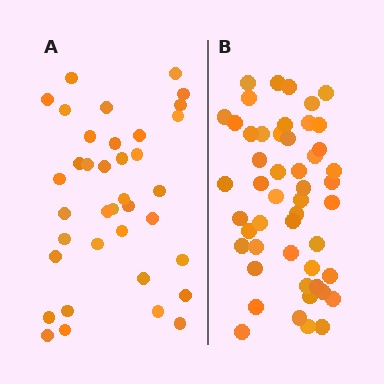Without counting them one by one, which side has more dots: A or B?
Region B (the right region) has more dots.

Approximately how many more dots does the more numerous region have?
Region B has approximately 15 more dots than region A.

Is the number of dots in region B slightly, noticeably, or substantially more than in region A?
Region B has noticeably more, but not dramatically so. The ratio is roughly 1.4 to 1.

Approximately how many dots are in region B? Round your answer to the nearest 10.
About 50 dots.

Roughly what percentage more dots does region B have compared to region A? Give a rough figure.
About 35% more.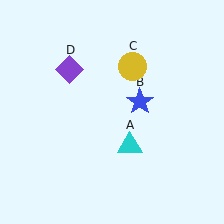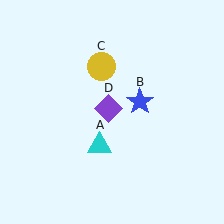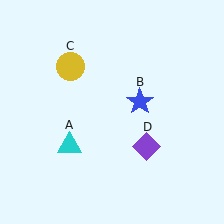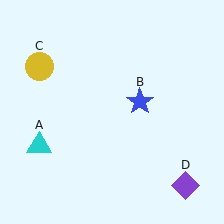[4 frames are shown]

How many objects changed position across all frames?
3 objects changed position: cyan triangle (object A), yellow circle (object C), purple diamond (object D).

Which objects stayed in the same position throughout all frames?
Blue star (object B) remained stationary.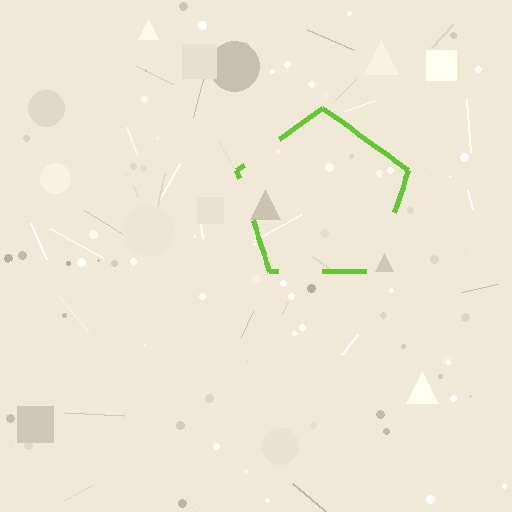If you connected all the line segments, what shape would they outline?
They would outline a pentagon.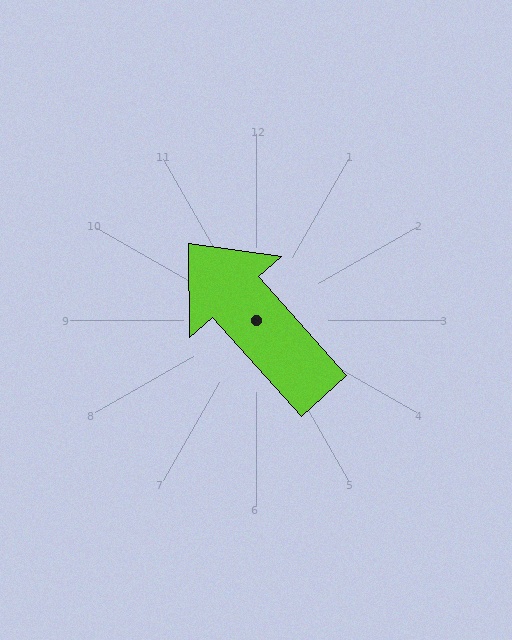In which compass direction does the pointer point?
Northwest.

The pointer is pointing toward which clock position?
Roughly 11 o'clock.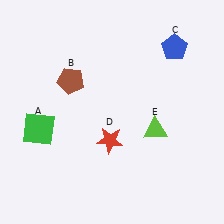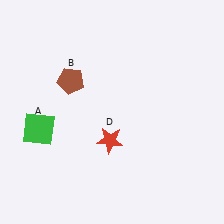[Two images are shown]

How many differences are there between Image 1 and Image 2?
There are 2 differences between the two images.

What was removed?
The lime triangle (E), the blue pentagon (C) were removed in Image 2.